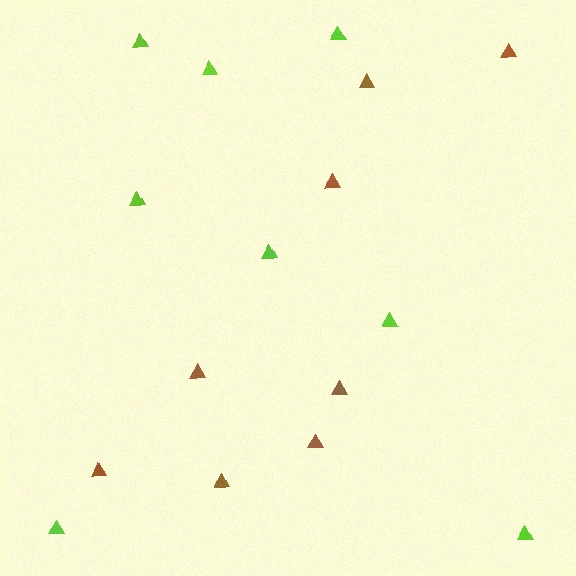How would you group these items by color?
There are 2 groups: one group of lime triangles (8) and one group of brown triangles (8).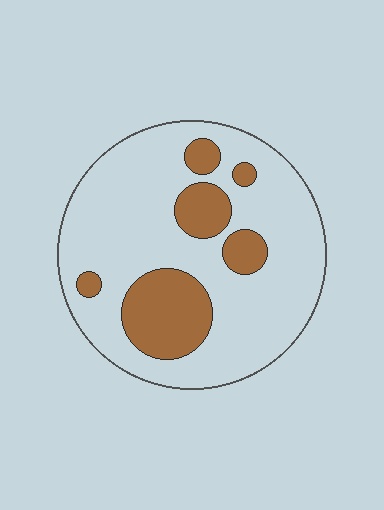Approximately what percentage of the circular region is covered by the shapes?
Approximately 25%.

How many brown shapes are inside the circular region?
6.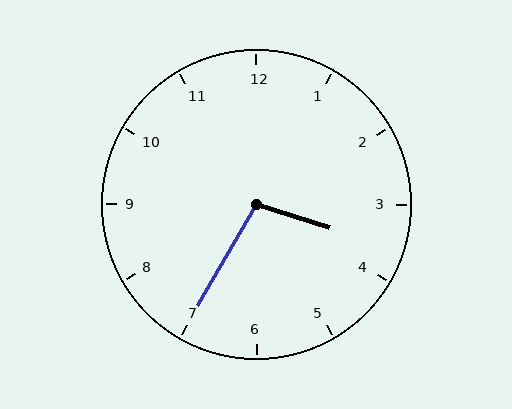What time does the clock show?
3:35.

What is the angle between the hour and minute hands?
Approximately 102 degrees.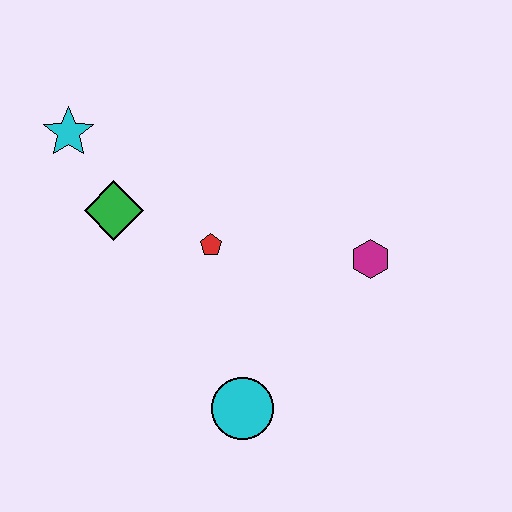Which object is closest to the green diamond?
The cyan star is closest to the green diamond.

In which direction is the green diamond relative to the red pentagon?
The green diamond is to the left of the red pentagon.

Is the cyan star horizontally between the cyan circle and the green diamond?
No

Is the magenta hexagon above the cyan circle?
Yes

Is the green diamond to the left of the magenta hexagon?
Yes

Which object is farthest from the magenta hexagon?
The cyan star is farthest from the magenta hexagon.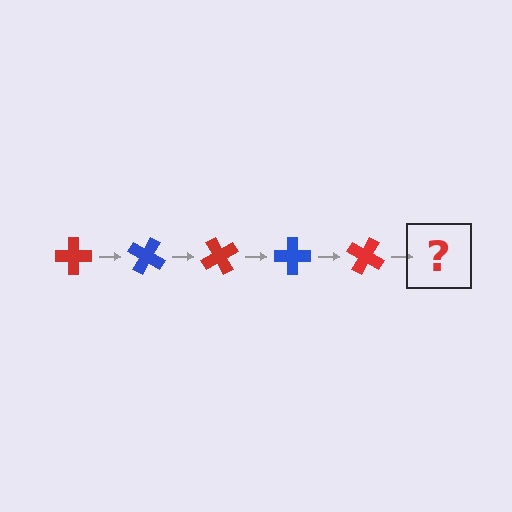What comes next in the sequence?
The next element should be a blue cross, rotated 150 degrees from the start.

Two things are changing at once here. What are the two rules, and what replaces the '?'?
The two rules are that it rotates 30 degrees each step and the color cycles through red and blue. The '?' should be a blue cross, rotated 150 degrees from the start.